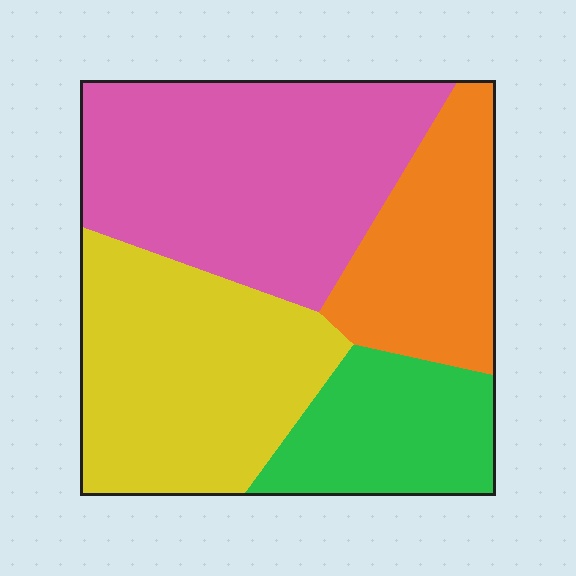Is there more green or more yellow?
Yellow.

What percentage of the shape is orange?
Orange covers around 20% of the shape.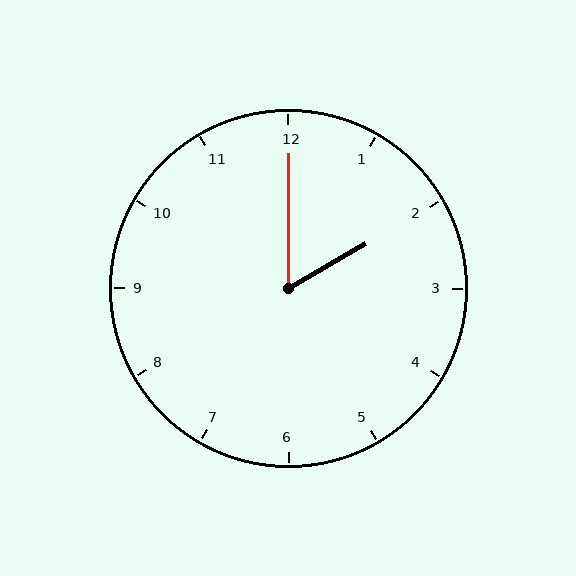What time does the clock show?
2:00.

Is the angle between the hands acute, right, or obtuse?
It is acute.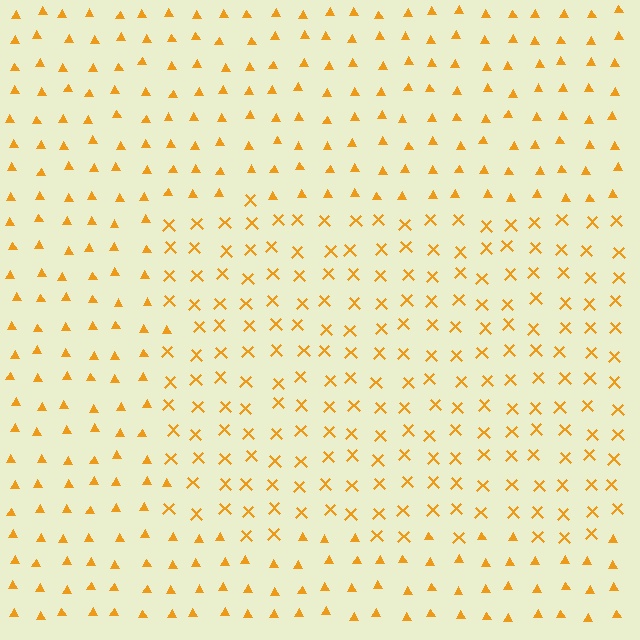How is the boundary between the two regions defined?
The boundary is defined by a change in element shape: X marks inside vs. triangles outside. All elements share the same color and spacing.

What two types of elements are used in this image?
The image uses X marks inside the rectangle region and triangles outside it.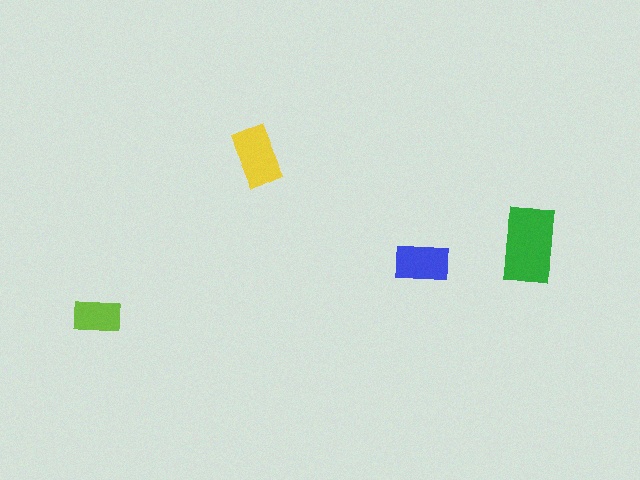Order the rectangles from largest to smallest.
the green one, the yellow one, the blue one, the lime one.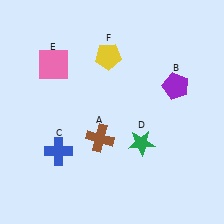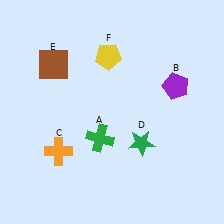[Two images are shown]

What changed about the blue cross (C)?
In Image 1, C is blue. In Image 2, it changed to orange.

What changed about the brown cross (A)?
In Image 1, A is brown. In Image 2, it changed to green.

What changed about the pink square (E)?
In Image 1, E is pink. In Image 2, it changed to brown.